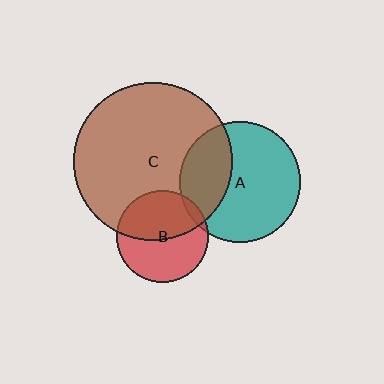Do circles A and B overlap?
Yes.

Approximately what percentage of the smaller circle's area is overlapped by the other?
Approximately 5%.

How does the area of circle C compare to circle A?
Approximately 1.7 times.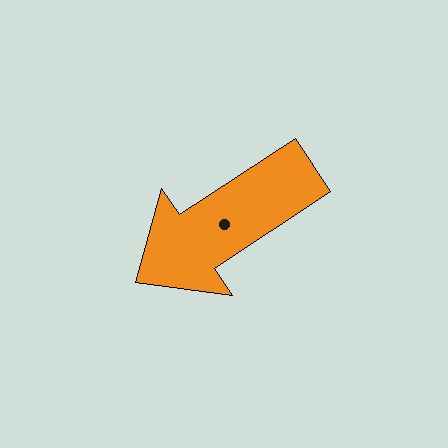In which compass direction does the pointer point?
Southwest.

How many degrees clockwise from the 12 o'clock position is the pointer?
Approximately 236 degrees.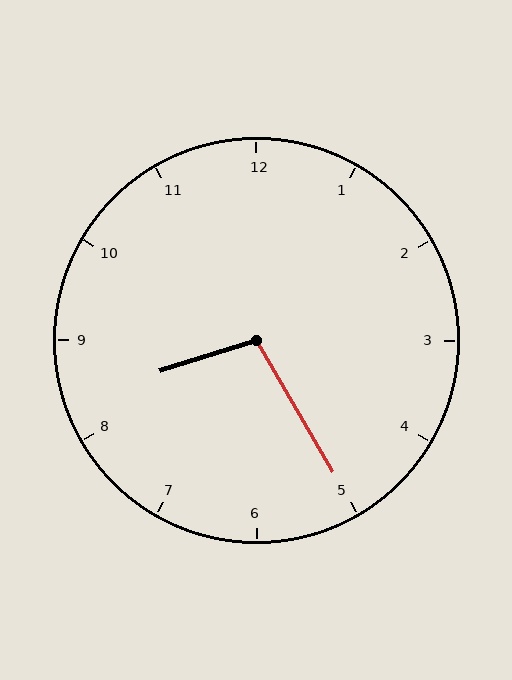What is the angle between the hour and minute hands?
Approximately 102 degrees.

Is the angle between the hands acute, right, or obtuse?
It is obtuse.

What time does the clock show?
8:25.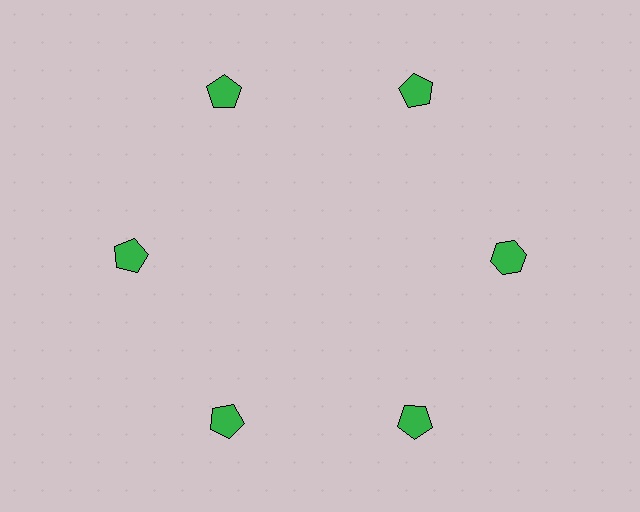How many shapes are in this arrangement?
There are 6 shapes arranged in a ring pattern.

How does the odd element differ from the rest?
It has a different shape: hexagon instead of pentagon.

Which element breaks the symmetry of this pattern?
The green hexagon at roughly the 3 o'clock position breaks the symmetry. All other shapes are green pentagons.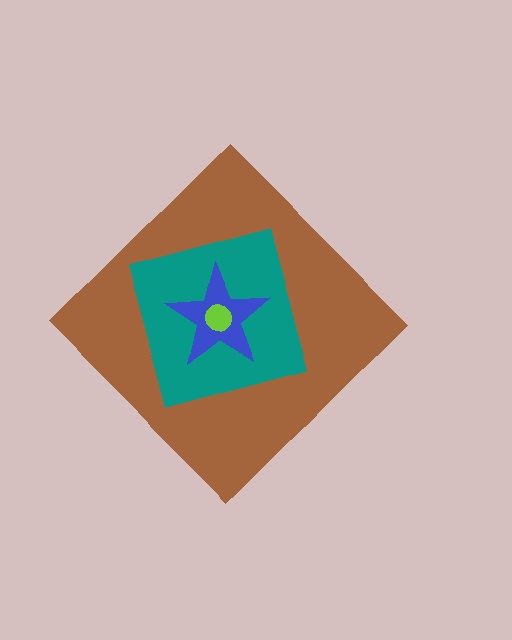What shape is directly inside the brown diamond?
The teal square.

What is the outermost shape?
The brown diamond.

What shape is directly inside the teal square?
The blue star.